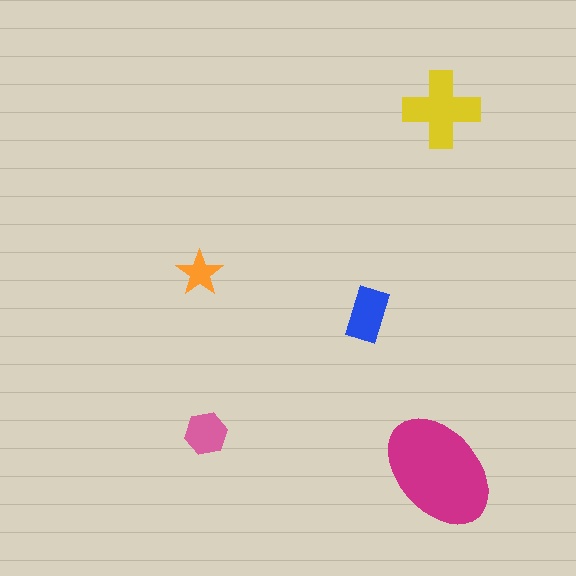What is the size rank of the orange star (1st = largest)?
5th.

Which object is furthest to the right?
The yellow cross is rightmost.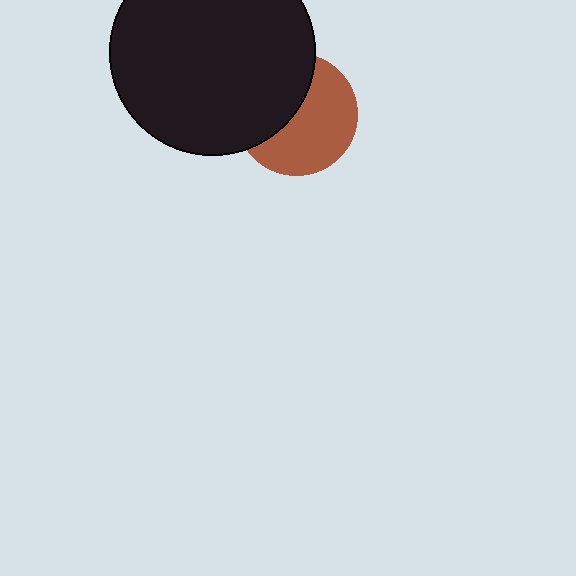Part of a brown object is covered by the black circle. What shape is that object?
It is a circle.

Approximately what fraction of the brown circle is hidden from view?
Roughly 43% of the brown circle is hidden behind the black circle.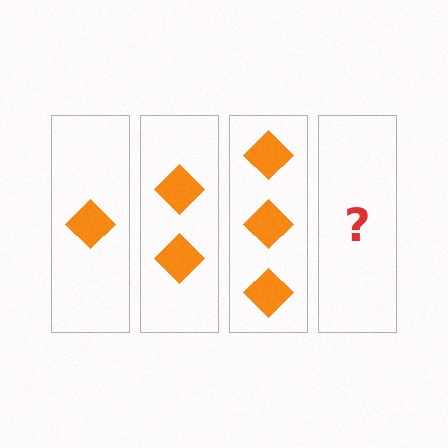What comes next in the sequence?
The next element should be 4 diamonds.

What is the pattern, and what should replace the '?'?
The pattern is that each step adds one more diamond. The '?' should be 4 diamonds.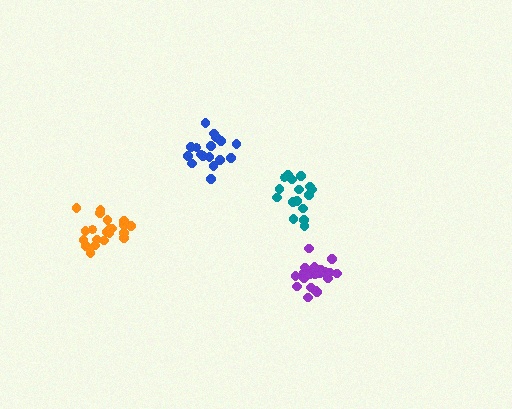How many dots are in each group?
Group 1: 17 dots, Group 2: 16 dots, Group 3: 21 dots, Group 4: 21 dots (75 total).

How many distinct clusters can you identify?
There are 4 distinct clusters.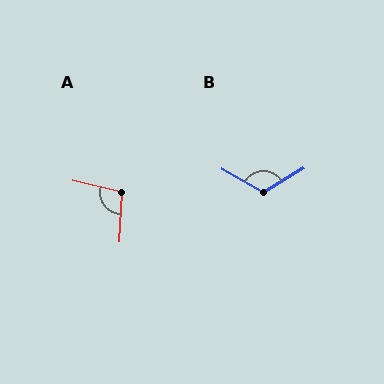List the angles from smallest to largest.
A (101°), B (119°).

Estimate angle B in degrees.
Approximately 119 degrees.